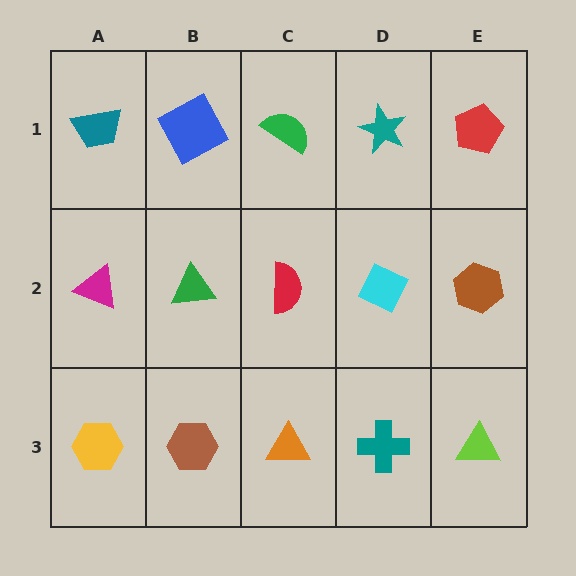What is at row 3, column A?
A yellow hexagon.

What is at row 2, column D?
A cyan diamond.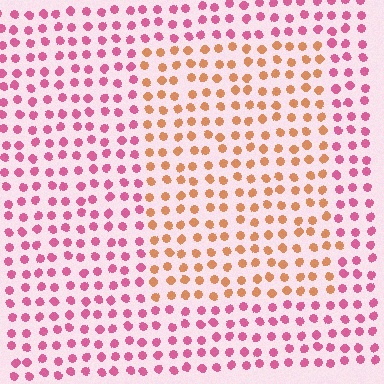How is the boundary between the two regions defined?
The boundary is defined purely by a slight shift in hue (about 52 degrees). Spacing, size, and orientation are identical on both sides.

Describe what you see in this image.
The image is filled with small pink elements in a uniform arrangement. A rectangle-shaped region is visible where the elements are tinted to a slightly different hue, forming a subtle color boundary.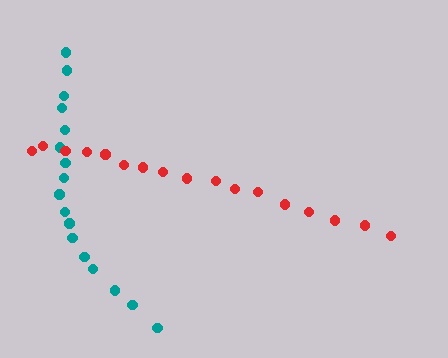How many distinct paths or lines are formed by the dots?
There are 2 distinct paths.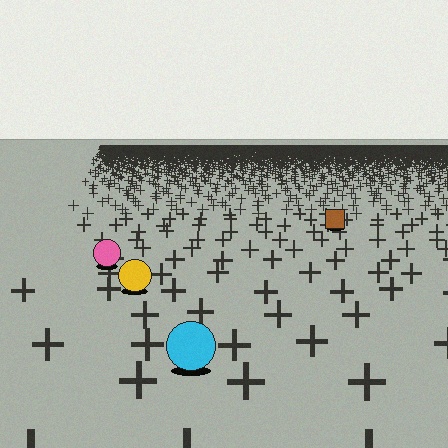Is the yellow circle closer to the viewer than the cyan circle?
No. The cyan circle is closer — you can tell from the texture gradient: the ground texture is coarser near it.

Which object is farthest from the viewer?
The brown square is farthest from the viewer. It appears smaller and the ground texture around it is denser.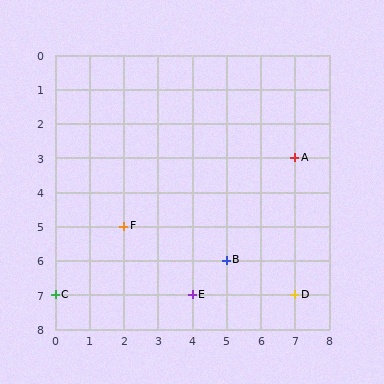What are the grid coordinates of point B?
Point B is at grid coordinates (5, 6).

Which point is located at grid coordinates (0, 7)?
Point C is at (0, 7).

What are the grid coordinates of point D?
Point D is at grid coordinates (7, 7).